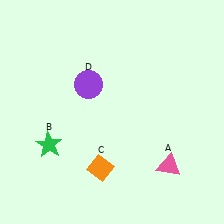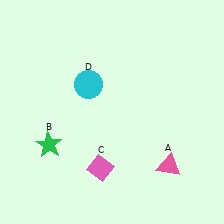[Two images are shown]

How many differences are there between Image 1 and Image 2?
There are 2 differences between the two images.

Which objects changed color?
C changed from orange to pink. D changed from purple to cyan.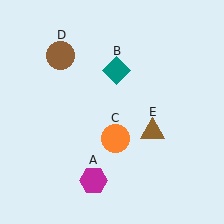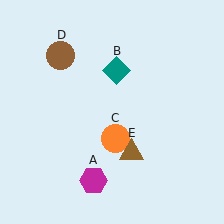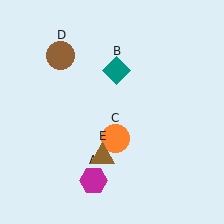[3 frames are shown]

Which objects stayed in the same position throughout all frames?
Magenta hexagon (object A) and teal diamond (object B) and orange circle (object C) and brown circle (object D) remained stationary.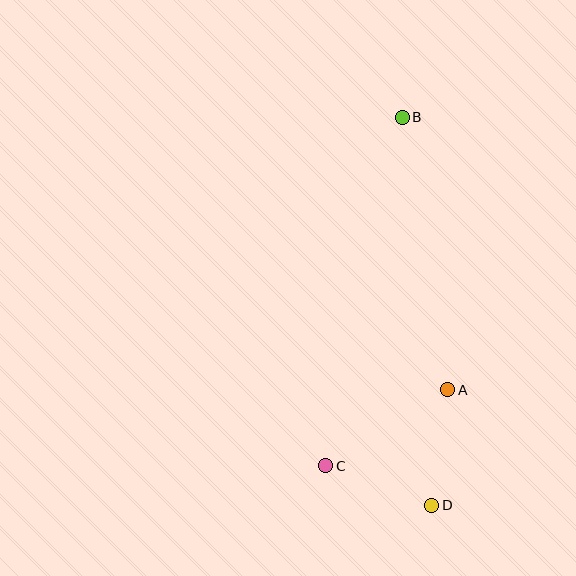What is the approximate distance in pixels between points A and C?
The distance between A and C is approximately 144 pixels.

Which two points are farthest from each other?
Points B and D are farthest from each other.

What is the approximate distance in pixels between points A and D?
The distance between A and D is approximately 117 pixels.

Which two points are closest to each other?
Points C and D are closest to each other.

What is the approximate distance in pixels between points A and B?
The distance between A and B is approximately 277 pixels.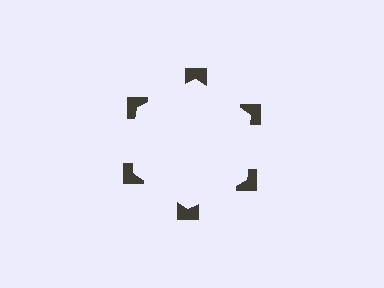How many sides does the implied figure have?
6 sides.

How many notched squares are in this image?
There are 6 — one at each vertex of the illusory hexagon.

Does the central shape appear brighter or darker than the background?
It typically appears slightly brighter than the background, even though no actual brightness change is drawn.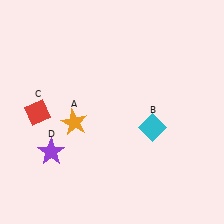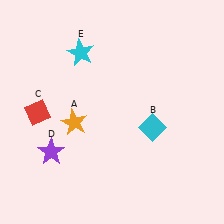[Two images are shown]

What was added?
A cyan star (E) was added in Image 2.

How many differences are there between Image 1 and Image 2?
There is 1 difference between the two images.